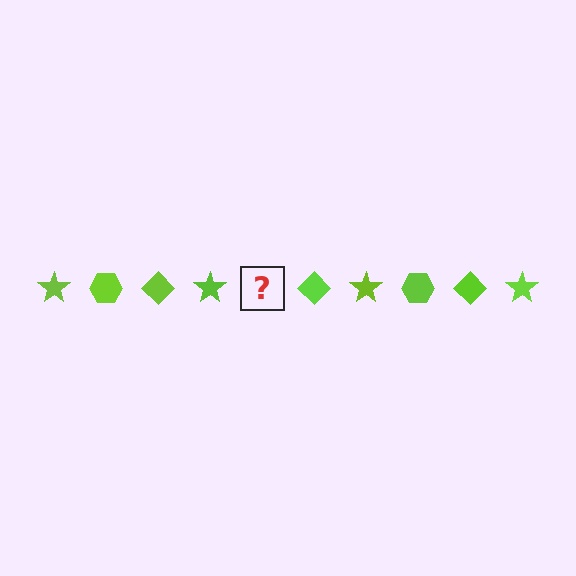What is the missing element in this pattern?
The missing element is a lime hexagon.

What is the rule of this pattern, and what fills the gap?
The rule is that the pattern cycles through star, hexagon, diamond shapes in lime. The gap should be filled with a lime hexagon.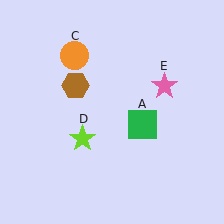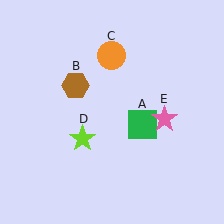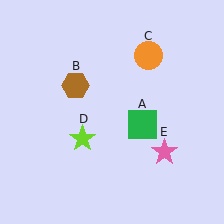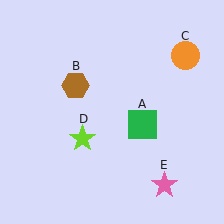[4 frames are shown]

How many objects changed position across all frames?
2 objects changed position: orange circle (object C), pink star (object E).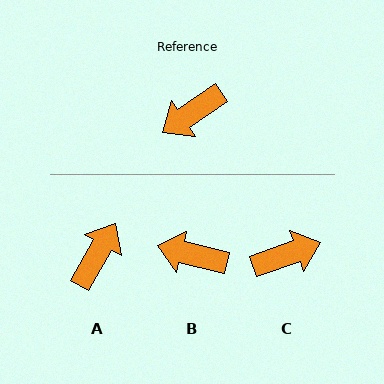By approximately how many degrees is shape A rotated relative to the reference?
Approximately 154 degrees clockwise.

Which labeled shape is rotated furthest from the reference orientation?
C, about 165 degrees away.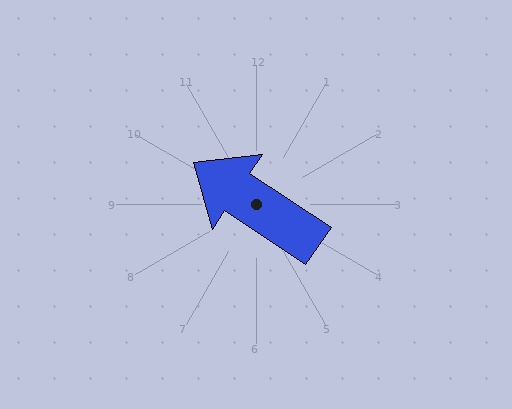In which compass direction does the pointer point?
Northwest.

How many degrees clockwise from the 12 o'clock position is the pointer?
Approximately 304 degrees.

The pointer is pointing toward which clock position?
Roughly 10 o'clock.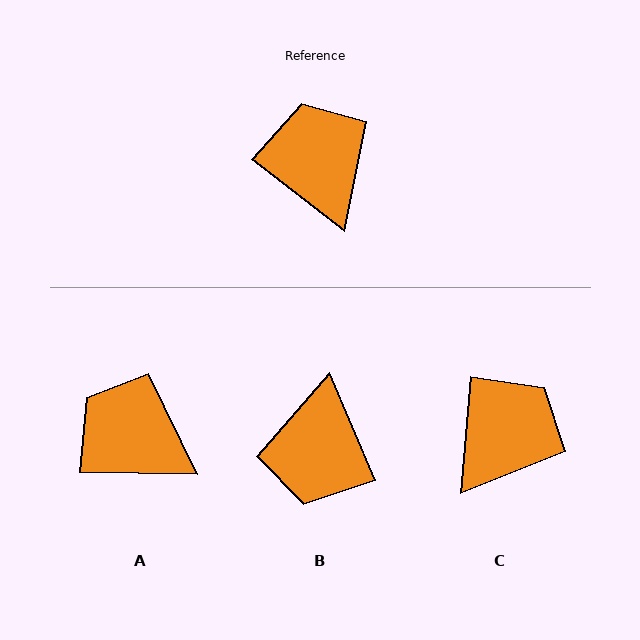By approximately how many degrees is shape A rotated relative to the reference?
Approximately 37 degrees counter-clockwise.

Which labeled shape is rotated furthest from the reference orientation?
B, about 150 degrees away.